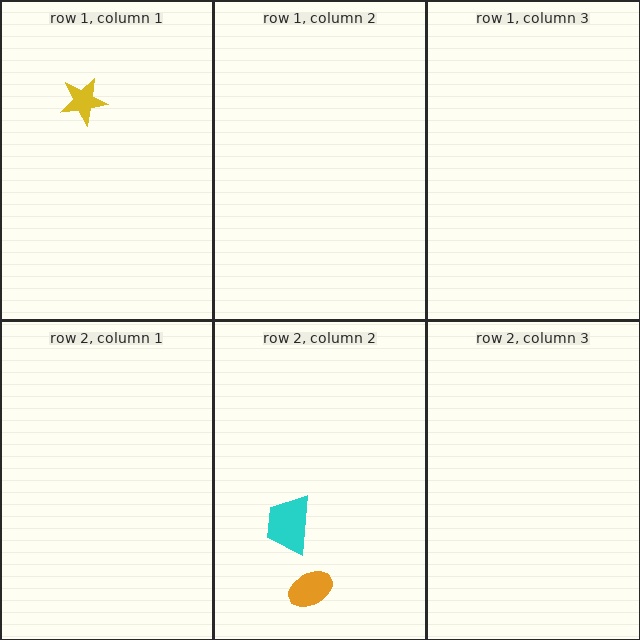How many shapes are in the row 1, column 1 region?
1.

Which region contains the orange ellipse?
The row 2, column 2 region.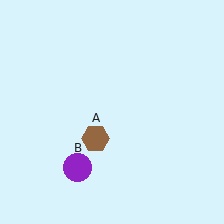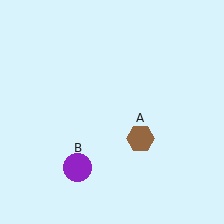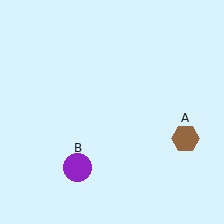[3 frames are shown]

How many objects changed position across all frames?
1 object changed position: brown hexagon (object A).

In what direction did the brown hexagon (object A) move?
The brown hexagon (object A) moved right.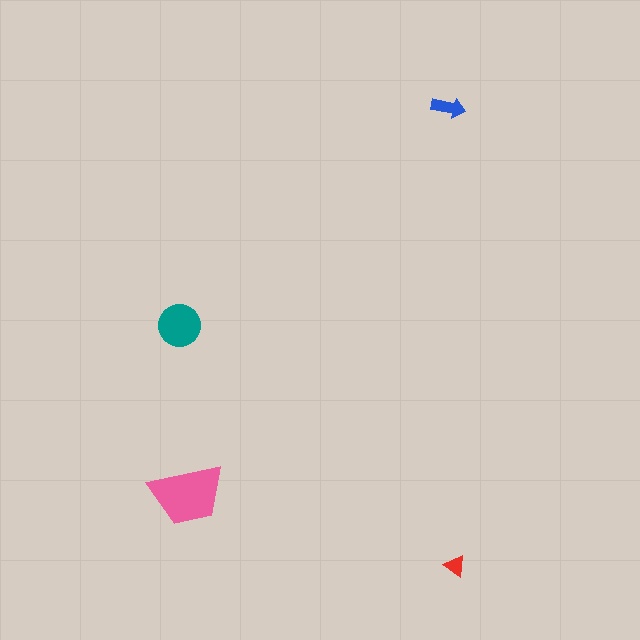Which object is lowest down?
The red triangle is bottommost.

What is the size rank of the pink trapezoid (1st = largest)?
1st.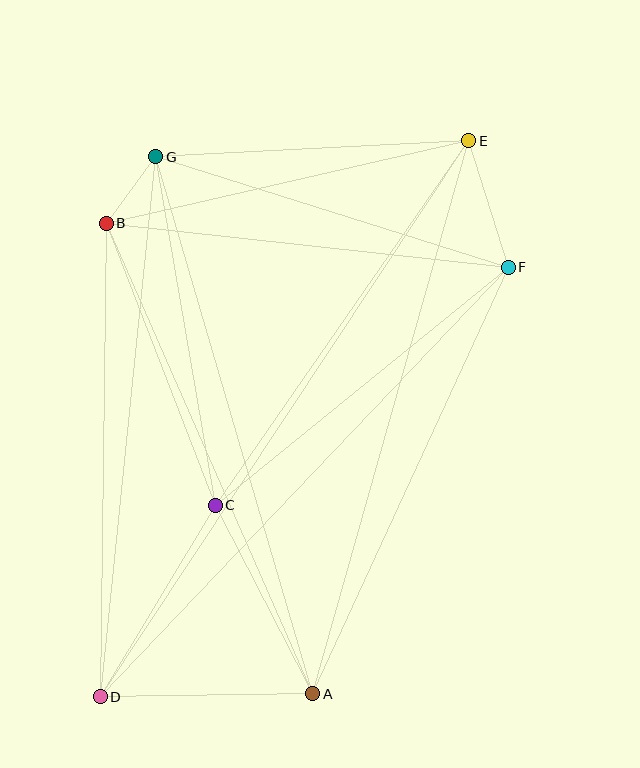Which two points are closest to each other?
Points B and G are closest to each other.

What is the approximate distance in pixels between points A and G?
The distance between A and G is approximately 559 pixels.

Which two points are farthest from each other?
Points D and E are farthest from each other.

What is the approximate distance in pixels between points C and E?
The distance between C and E is approximately 444 pixels.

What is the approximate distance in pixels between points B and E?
The distance between B and E is approximately 372 pixels.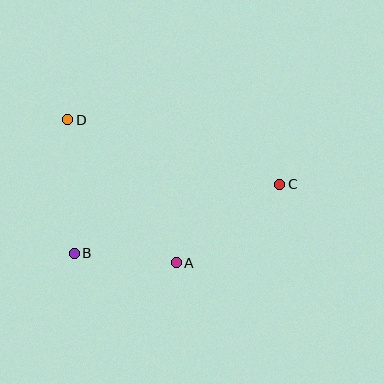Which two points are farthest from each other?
Points C and D are farthest from each other.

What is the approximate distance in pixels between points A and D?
The distance between A and D is approximately 180 pixels.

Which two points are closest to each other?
Points A and B are closest to each other.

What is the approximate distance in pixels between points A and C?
The distance between A and C is approximately 130 pixels.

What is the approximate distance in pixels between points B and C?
The distance between B and C is approximately 217 pixels.